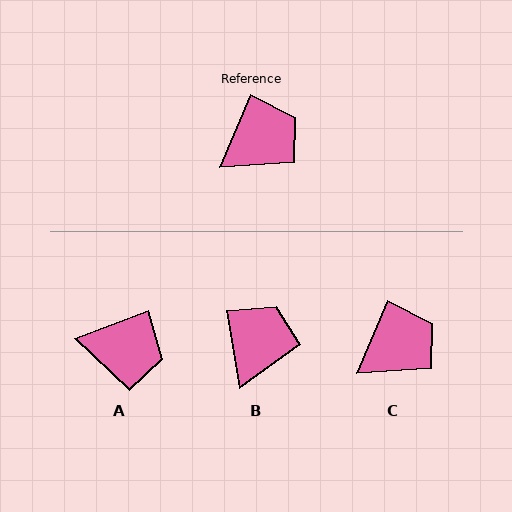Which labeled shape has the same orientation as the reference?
C.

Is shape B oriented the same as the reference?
No, it is off by about 32 degrees.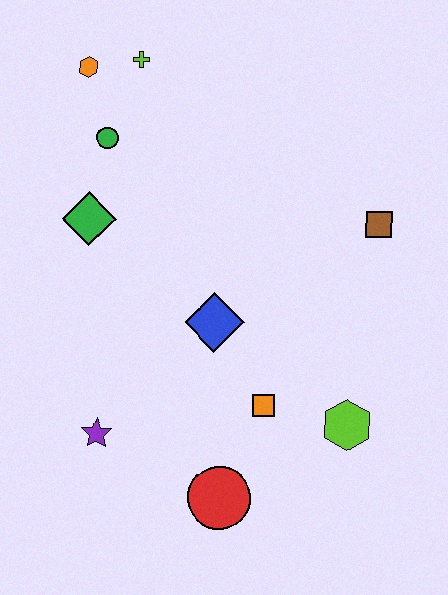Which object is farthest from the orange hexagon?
The red circle is farthest from the orange hexagon.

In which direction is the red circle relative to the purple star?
The red circle is to the right of the purple star.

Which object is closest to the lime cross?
The orange hexagon is closest to the lime cross.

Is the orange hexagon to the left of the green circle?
Yes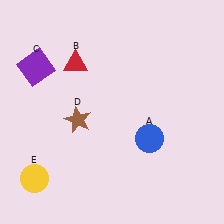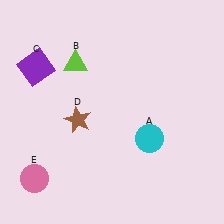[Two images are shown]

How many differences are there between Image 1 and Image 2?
There are 3 differences between the two images.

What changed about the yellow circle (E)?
In Image 1, E is yellow. In Image 2, it changed to pink.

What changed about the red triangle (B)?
In Image 1, B is red. In Image 2, it changed to lime.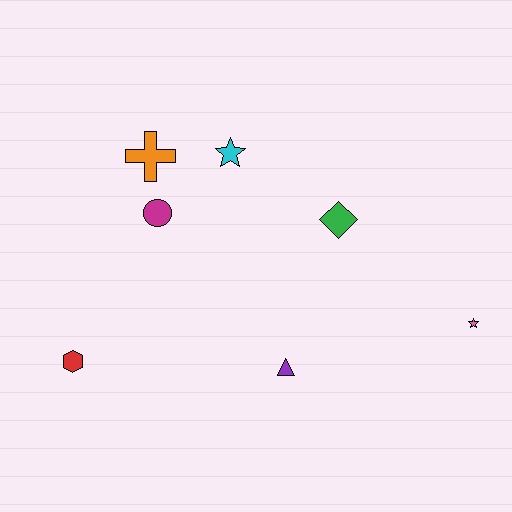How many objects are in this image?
There are 7 objects.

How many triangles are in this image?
There is 1 triangle.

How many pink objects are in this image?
There is 1 pink object.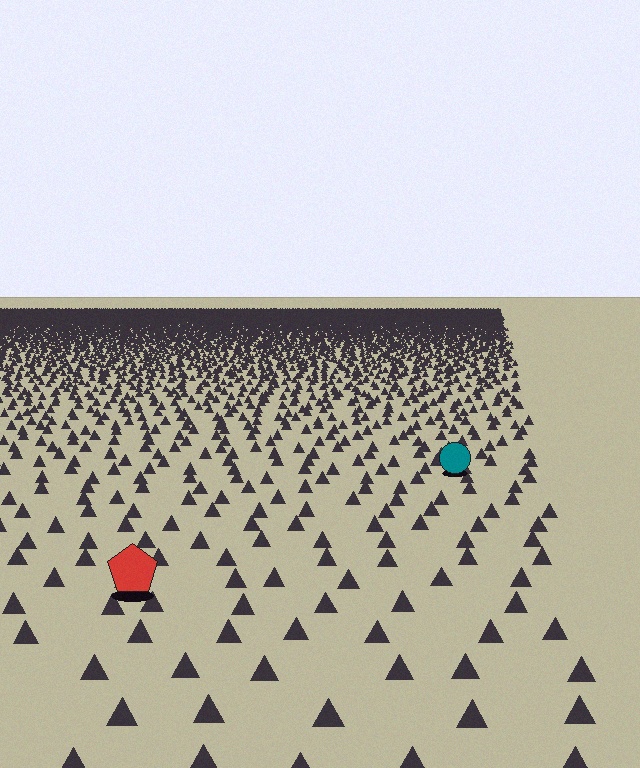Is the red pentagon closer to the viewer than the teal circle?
Yes. The red pentagon is closer — you can tell from the texture gradient: the ground texture is coarser near it.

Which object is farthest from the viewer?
The teal circle is farthest from the viewer. It appears smaller and the ground texture around it is denser.